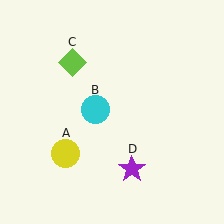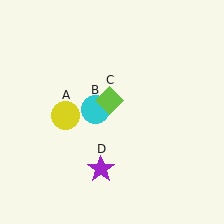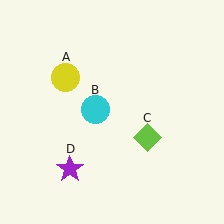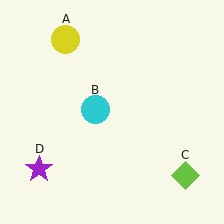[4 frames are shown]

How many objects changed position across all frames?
3 objects changed position: yellow circle (object A), lime diamond (object C), purple star (object D).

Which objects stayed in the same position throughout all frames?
Cyan circle (object B) remained stationary.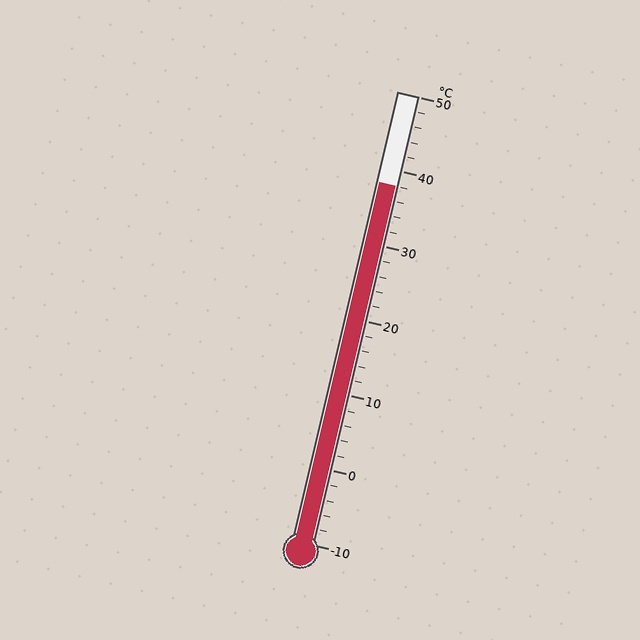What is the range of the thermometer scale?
The thermometer scale ranges from -10°C to 50°C.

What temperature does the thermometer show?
The thermometer shows approximately 38°C.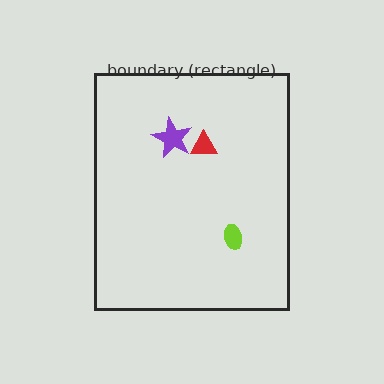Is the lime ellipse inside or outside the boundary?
Inside.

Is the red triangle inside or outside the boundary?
Inside.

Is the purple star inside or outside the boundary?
Inside.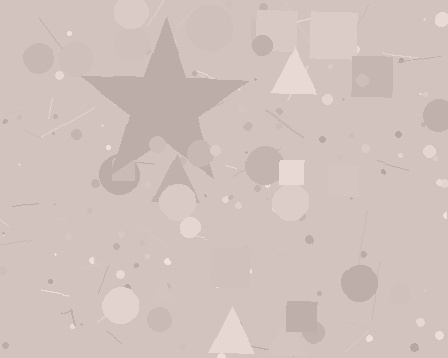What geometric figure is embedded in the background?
A star is embedded in the background.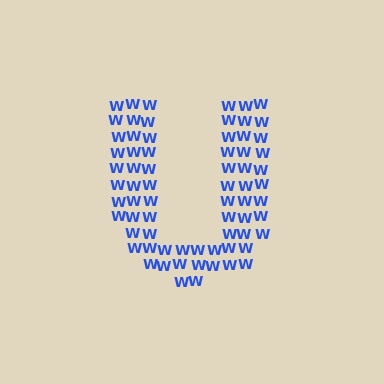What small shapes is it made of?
It is made of small letter W's.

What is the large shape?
The large shape is the letter U.